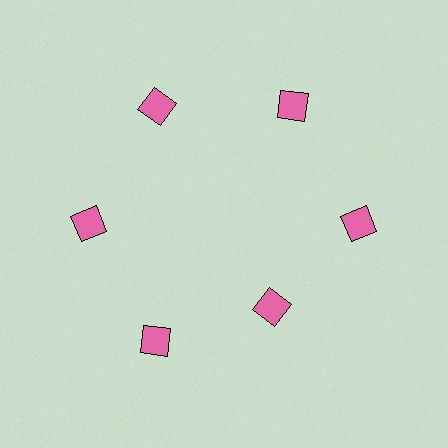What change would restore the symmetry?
The symmetry would be restored by moving it outward, back onto the ring so that all 6 squares sit at equal angles and equal distance from the center.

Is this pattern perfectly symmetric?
No. The 6 pink squares are arranged in a ring, but one element near the 5 o'clock position is pulled inward toward the center, breaking the 6-fold rotational symmetry.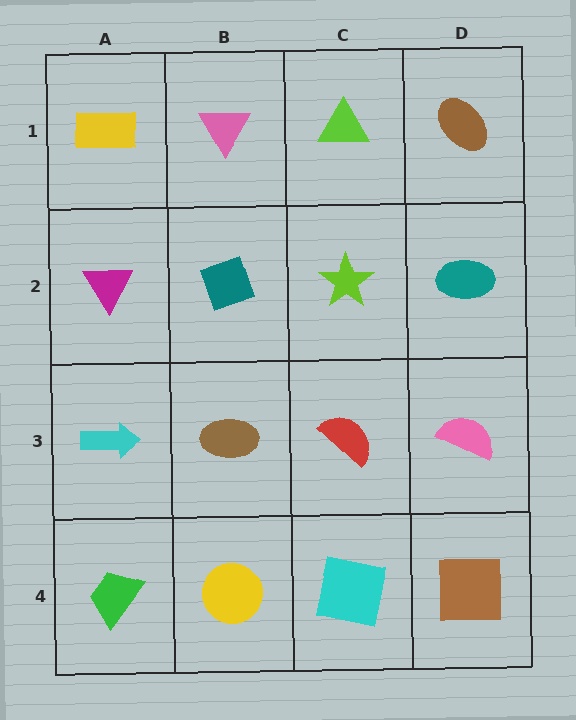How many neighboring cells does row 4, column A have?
2.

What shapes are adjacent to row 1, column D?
A teal ellipse (row 2, column D), a lime triangle (row 1, column C).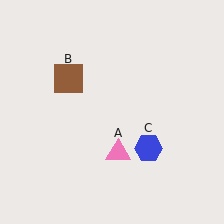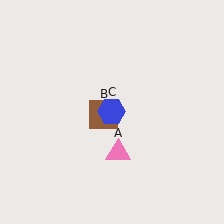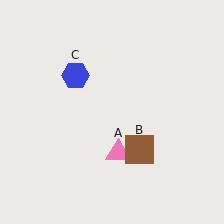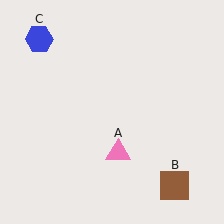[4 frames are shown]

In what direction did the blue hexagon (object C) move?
The blue hexagon (object C) moved up and to the left.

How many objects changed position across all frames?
2 objects changed position: brown square (object B), blue hexagon (object C).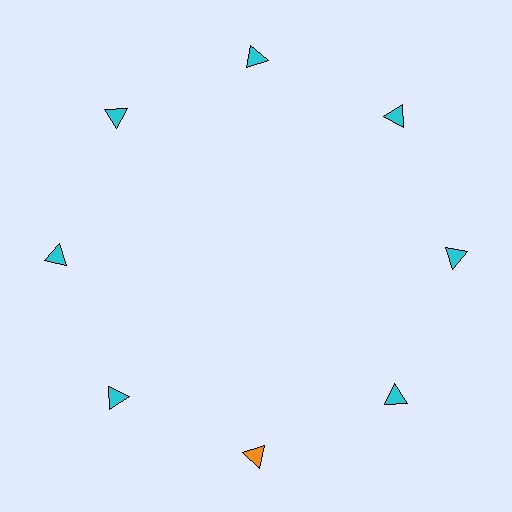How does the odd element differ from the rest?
It has a different color: orange instead of cyan.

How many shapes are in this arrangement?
There are 8 shapes arranged in a ring pattern.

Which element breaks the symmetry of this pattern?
The orange triangle at roughly the 6 o'clock position breaks the symmetry. All other shapes are cyan triangles.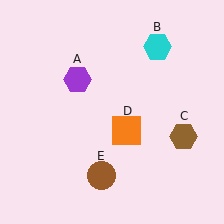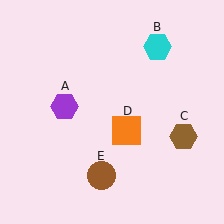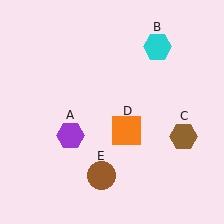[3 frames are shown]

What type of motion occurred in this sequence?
The purple hexagon (object A) rotated counterclockwise around the center of the scene.